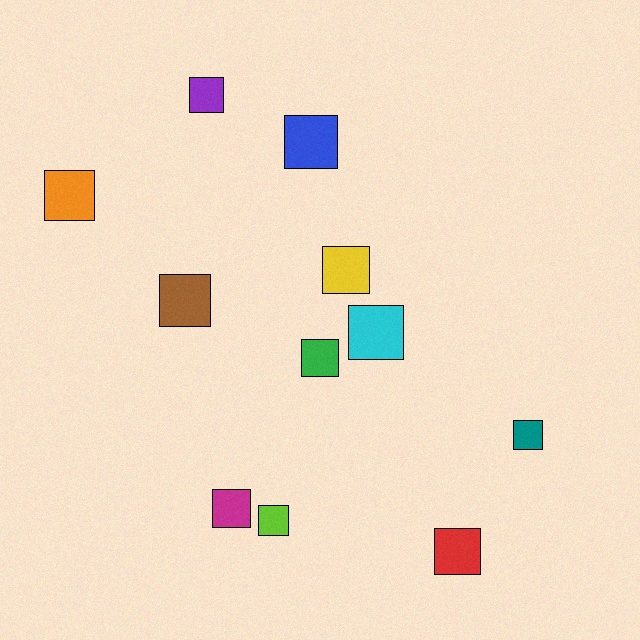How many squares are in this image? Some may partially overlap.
There are 11 squares.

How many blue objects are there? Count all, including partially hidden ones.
There is 1 blue object.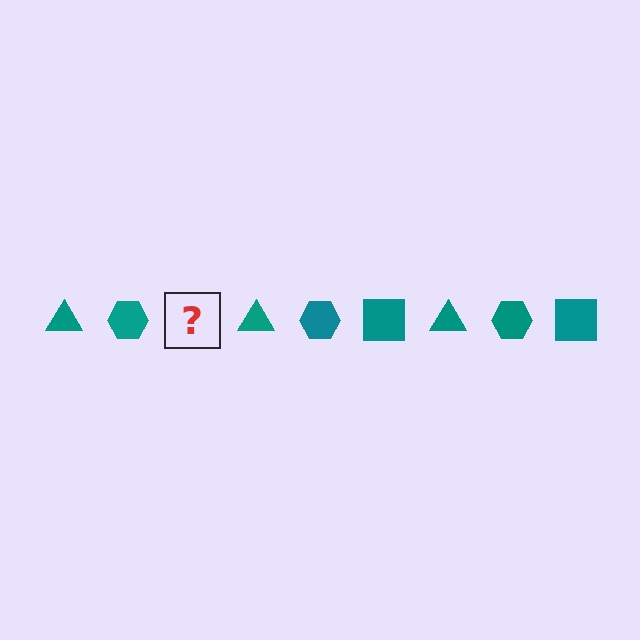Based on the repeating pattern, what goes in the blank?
The blank should be a teal square.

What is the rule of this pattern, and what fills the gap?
The rule is that the pattern cycles through triangle, hexagon, square shapes in teal. The gap should be filled with a teal square.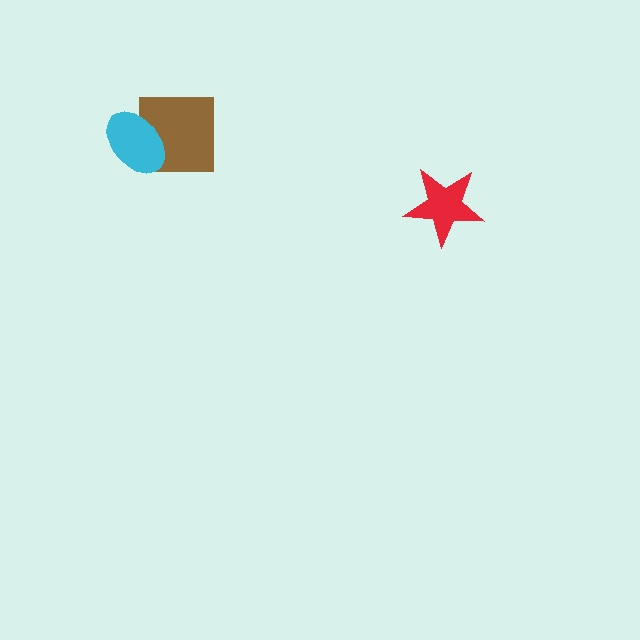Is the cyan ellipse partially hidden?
No, no other shape covers it.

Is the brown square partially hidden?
Yes, it is partially covered by another shape.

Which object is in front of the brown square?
The cyan ellipse is in front of the brown square.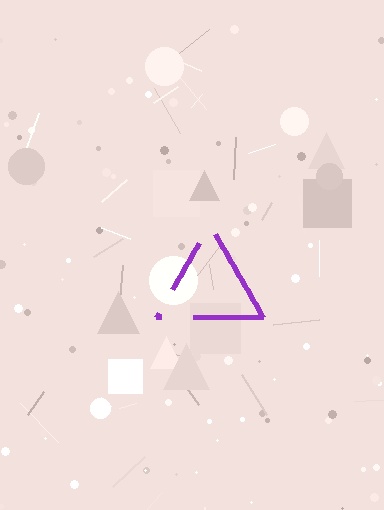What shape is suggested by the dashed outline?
The dashed outline suggests a triangle.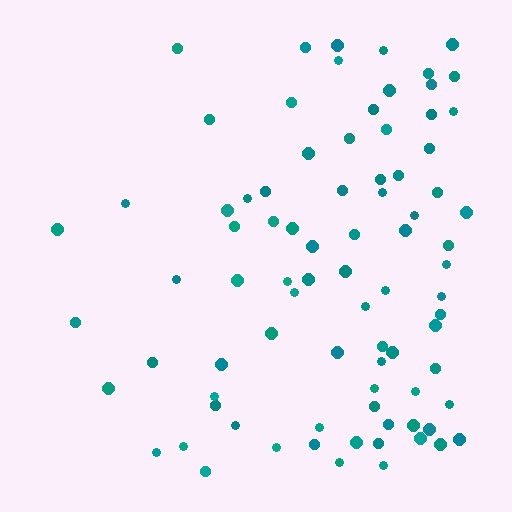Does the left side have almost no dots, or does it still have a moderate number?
Still a moderate number, just noticeably fewer than the right.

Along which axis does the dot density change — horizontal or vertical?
Horizontal.